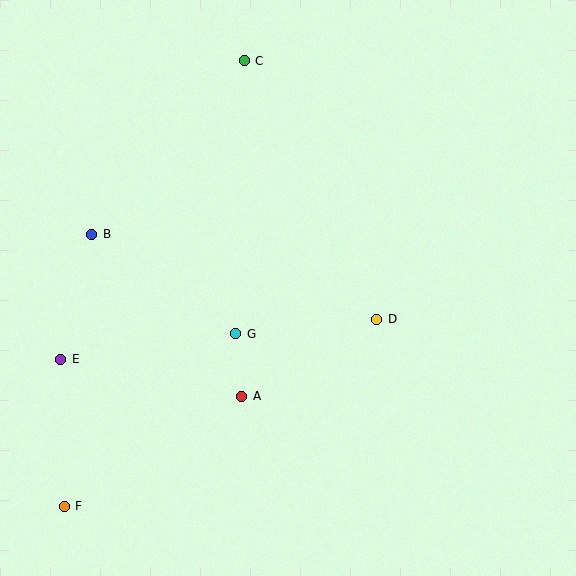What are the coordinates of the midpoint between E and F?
The midpoint between E and F is at (62, 433).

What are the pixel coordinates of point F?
Point F is at (64, 506).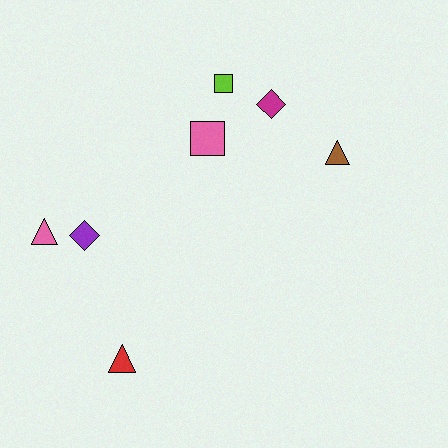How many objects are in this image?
There are 7 objects.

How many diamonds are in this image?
There are 2 diamonds.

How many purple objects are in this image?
There is 1 purple object.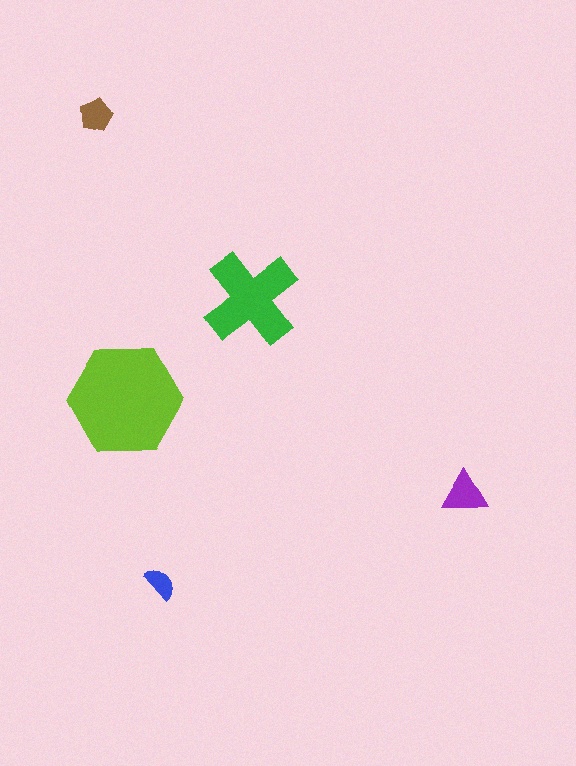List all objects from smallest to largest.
The blue semicircle, the brown pentagon, the purple triangle, the green cross, the lime hexagon.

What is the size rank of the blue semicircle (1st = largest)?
5th.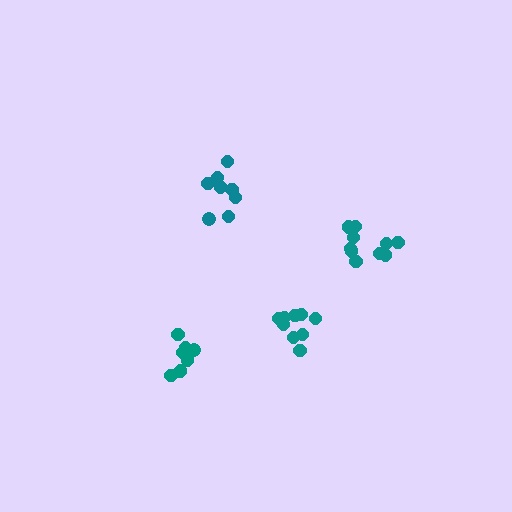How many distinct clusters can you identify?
There are 4 distinct clusters.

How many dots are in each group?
Group 1: 10 dots, Group 2: 9 dots, Group 3: 8 dots, Group 4: 7 dots (34 total).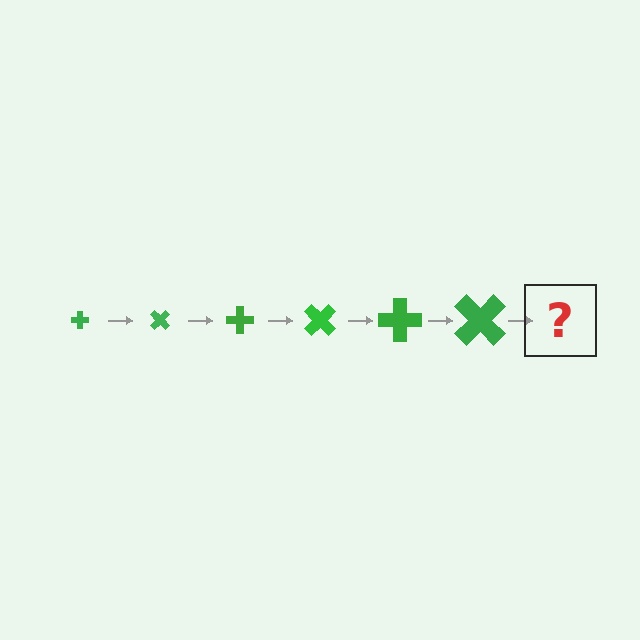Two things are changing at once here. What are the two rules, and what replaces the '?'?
The two rules are that the cross grows larger each step and it rotates 45 degrees each step. The '?' should be a cross, larger than the previous one and rotated 270 degrees from the start.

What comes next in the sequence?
The next element should be a cross, larger than the previous one and rotated 270 degrees from the start.